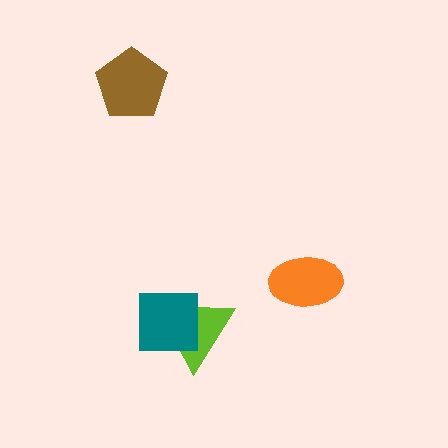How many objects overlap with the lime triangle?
1 object overlaps with the lime triangle.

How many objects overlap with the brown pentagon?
0 objects overlap with the brown pentagon.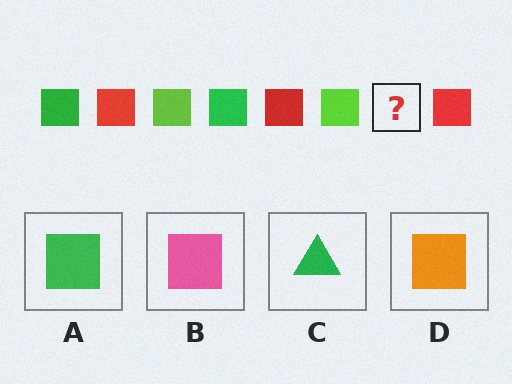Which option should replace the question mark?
Option A.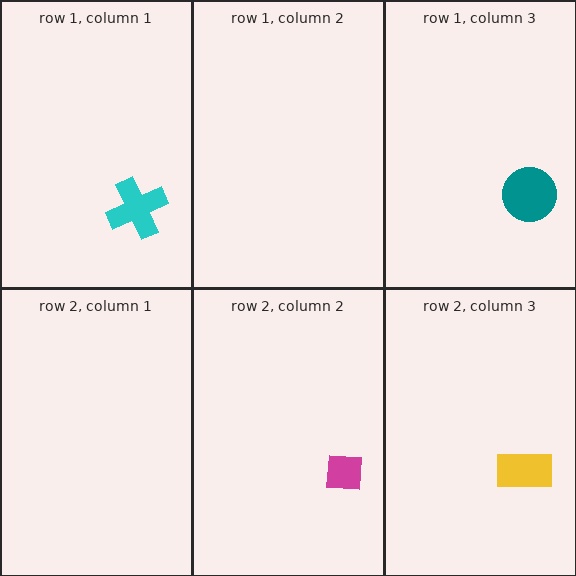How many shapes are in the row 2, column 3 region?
1.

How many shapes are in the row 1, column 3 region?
1.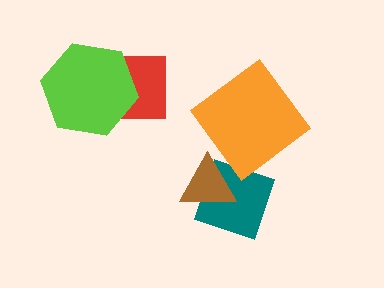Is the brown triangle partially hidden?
No, no other shape covers it.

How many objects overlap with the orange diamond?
0 objects overlap with the orange diamond.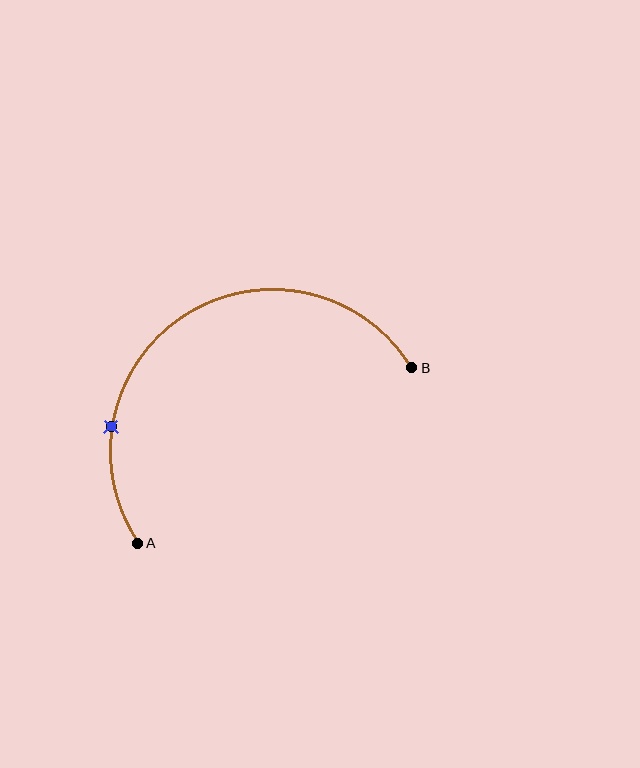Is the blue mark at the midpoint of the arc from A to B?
No. The blue mark lies on the arc but is closer to endpoint A. The arc midpoint would be at the point on the curve equidistant along the arc from both A and B.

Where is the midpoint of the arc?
The arc midpoint is the point on the curve farthest from the straight line joining A and B. It sits above that line.